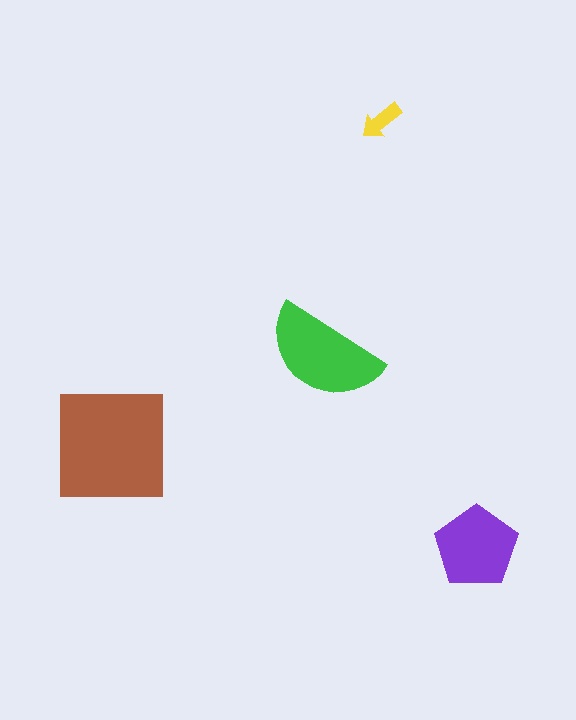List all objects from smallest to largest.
The yellow arrow, the purple pentagon, the green semicircle, the brown square.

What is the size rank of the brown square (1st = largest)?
1st.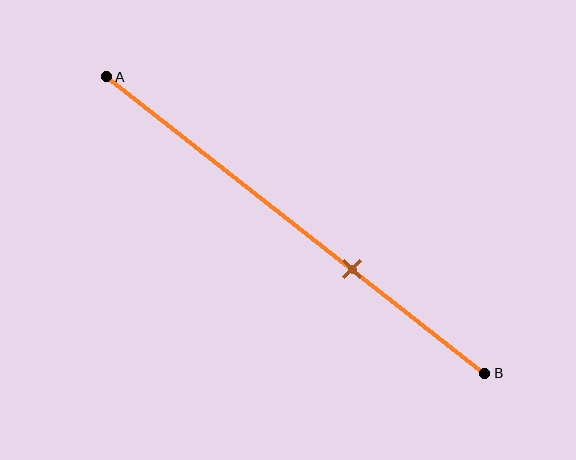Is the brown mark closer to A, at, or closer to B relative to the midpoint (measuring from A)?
The brown mark is closer to point B than the midpoint of segment AB.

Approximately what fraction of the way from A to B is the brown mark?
The brown mark is approximately 65% of the way from A to B.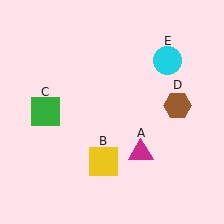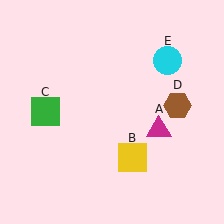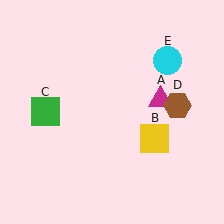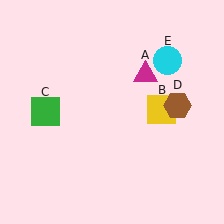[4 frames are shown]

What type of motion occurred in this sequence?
The magenta triangle (object A), yellow square (object B) rotated counterclockwise around the center of the scene.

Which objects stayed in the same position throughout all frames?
Green square (object C) and brown hexagon (object D) and cyan circle (object E) remained stationary.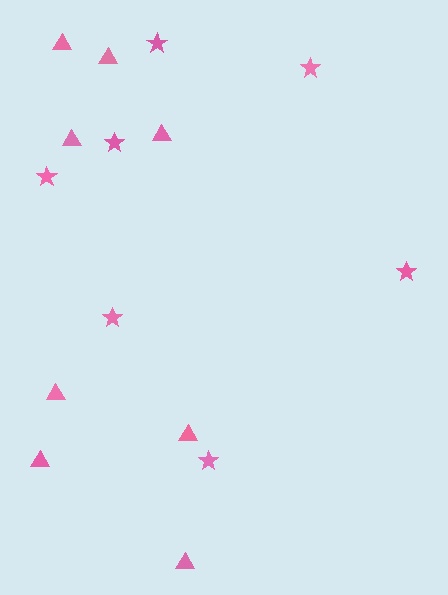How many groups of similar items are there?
There are 2 groups: one group of triangles (8) and one group of stars (7).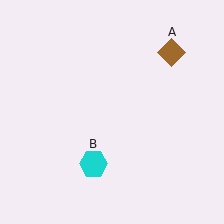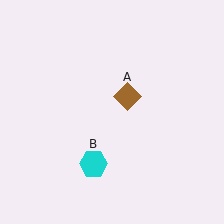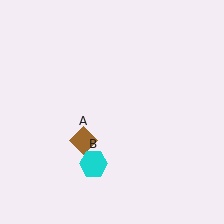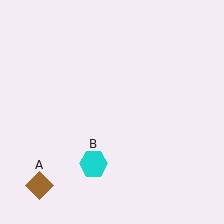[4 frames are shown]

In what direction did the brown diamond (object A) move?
The brown diamond (object A) moved down and to the left.